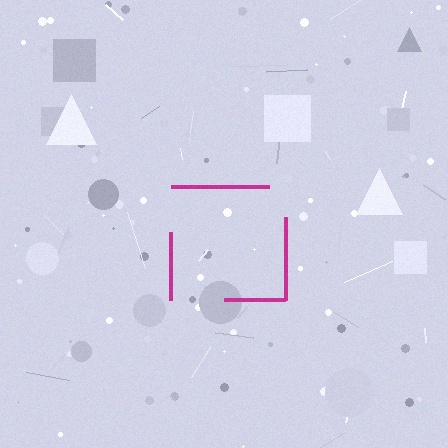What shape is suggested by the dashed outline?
The dashed outline suggests a square.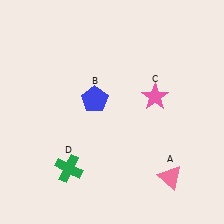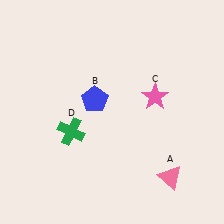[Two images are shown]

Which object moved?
The green cross (D) moved up.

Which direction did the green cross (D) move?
The green cross (D) moved up.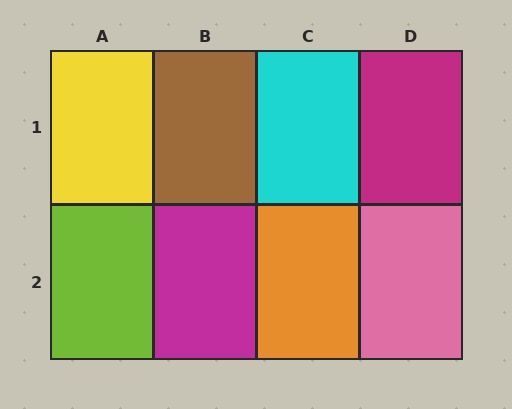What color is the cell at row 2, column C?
Orange.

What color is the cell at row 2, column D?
Pink.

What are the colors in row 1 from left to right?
Yellow, brown, cyan, magenta.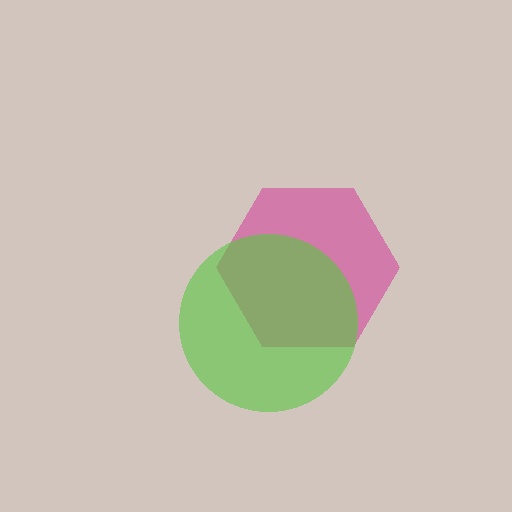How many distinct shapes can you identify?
There are 2 distinct shapes: a magenta hexagon, a lime circle.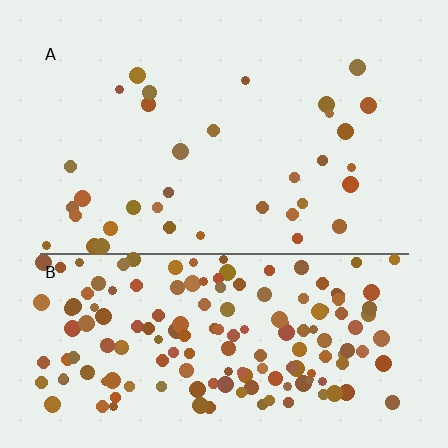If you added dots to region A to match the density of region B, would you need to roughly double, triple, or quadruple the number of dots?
Approximately quadruple.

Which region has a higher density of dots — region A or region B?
B (the bottom).